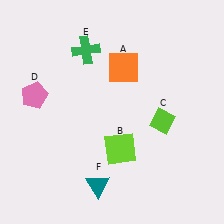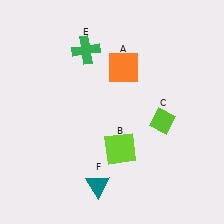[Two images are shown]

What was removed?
The pink pentagon (D) was removed in Image 2.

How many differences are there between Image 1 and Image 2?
There is 1 difference between the two images.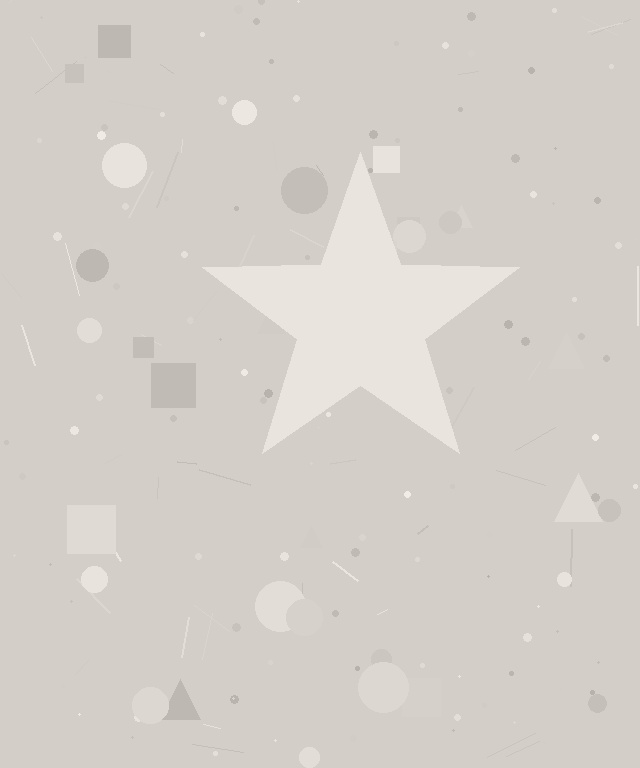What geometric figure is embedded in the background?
A star is embedded in the background.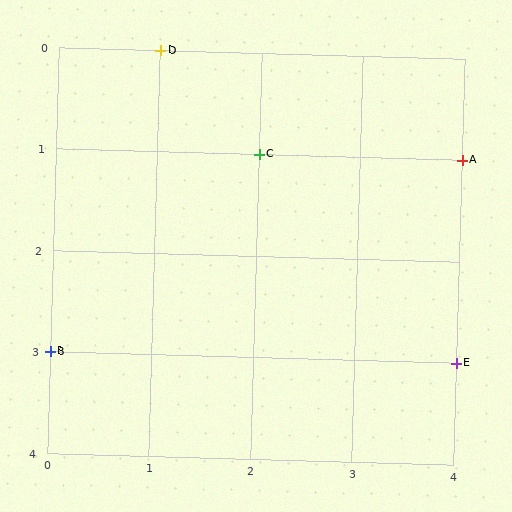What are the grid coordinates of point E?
Point E is at grid coordinates (4, 3).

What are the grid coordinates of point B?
Point B is at grid coordinates (0, 3).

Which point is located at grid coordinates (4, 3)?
Point E is at (4, 3).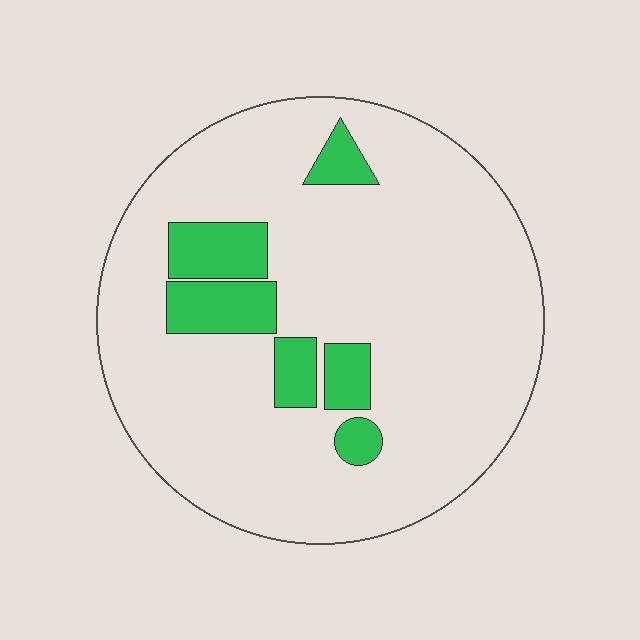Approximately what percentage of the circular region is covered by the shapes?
Approximately 15%.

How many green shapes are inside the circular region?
6.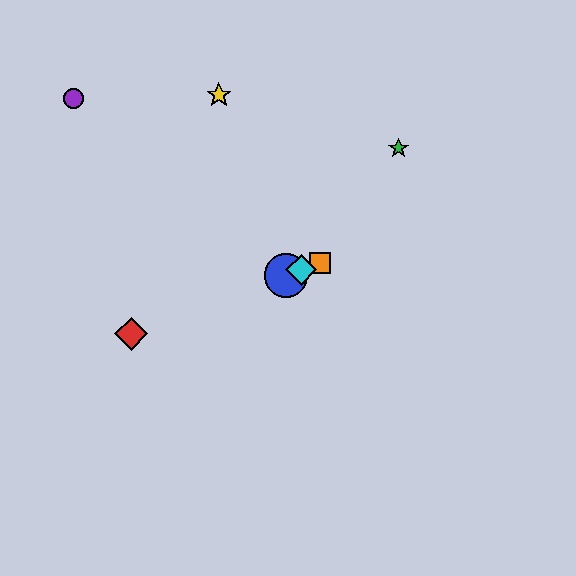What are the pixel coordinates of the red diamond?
The red diamond is at (131, 334).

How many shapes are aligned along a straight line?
4 shapes (the red diamond, the blue circle, the orange square, the cyan diamond) are aligned along a straight line.